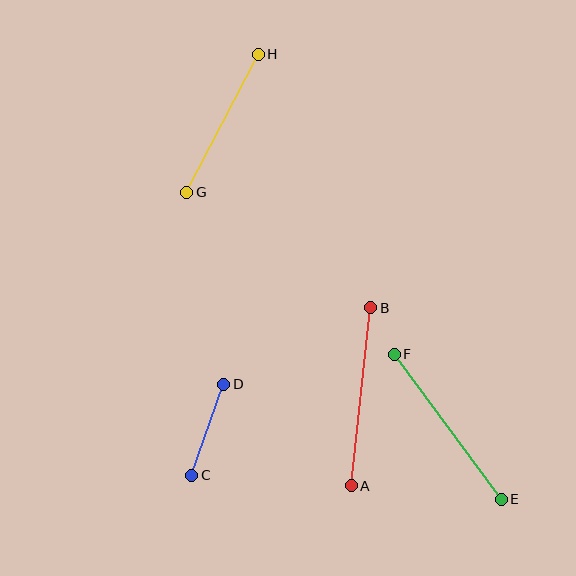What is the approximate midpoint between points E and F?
The midpoint is at approximately (448, 427) pixels.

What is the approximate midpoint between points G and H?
The midpoint is at approximately (222, 123) pixels.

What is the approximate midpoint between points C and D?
The midpoint is at approximately (208, 430) pixels.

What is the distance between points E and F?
The distance is approximately 180 pixels.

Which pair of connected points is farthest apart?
Points E and F are farthest apart.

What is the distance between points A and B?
The distance is approximately 179 pixels.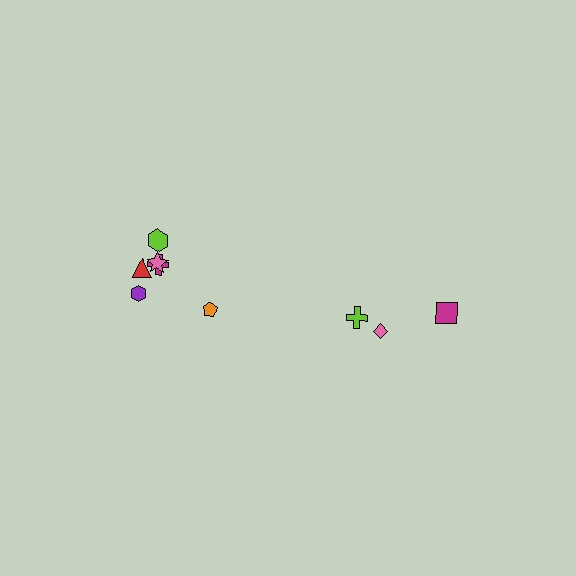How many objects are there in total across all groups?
There are 9 objects.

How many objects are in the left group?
There are 6 objects.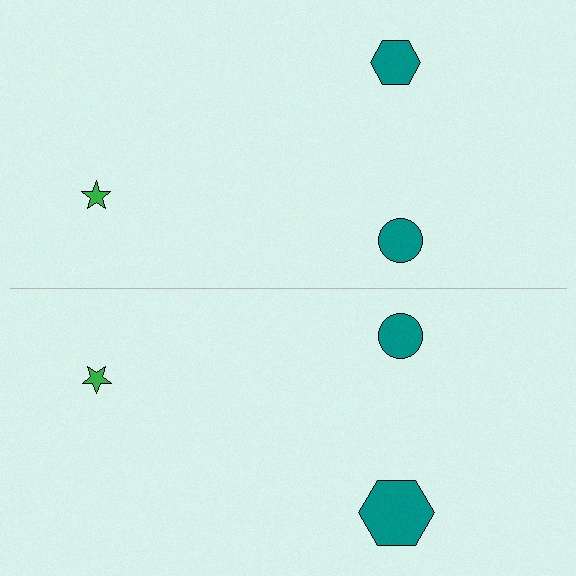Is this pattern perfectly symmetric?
No, the pattern is not perfectly symmetric. The teal hexagon on the bottom side has a different size than its mirror counterpart.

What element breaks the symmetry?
The teal hexagon on the bottom side has a different size than its mirror counterpart.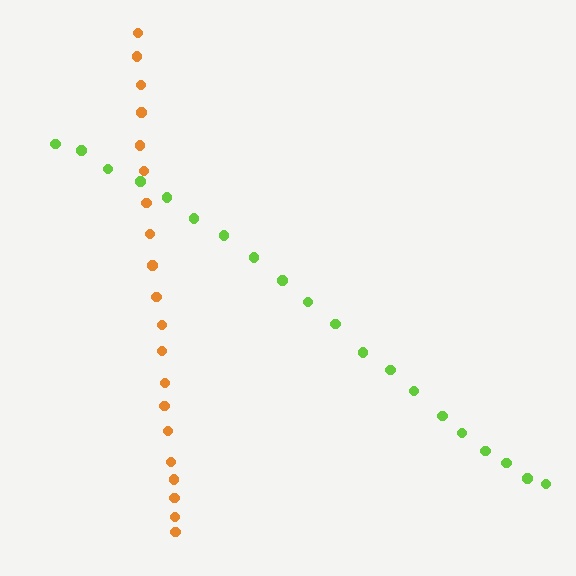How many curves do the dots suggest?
There are 2 distinct paths.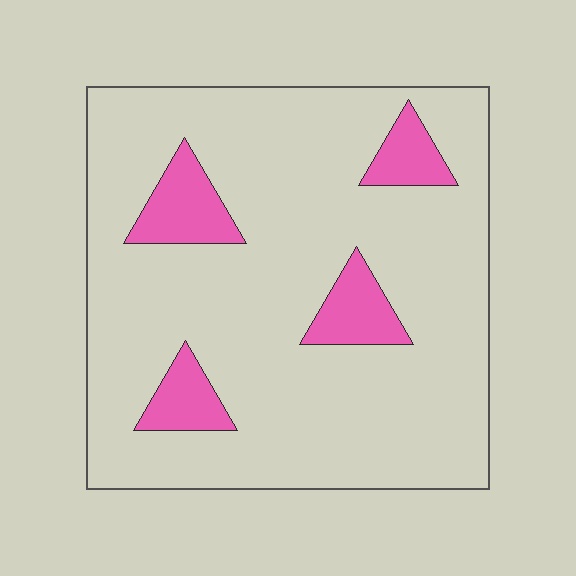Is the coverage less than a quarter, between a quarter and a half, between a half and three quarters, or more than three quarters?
Less than a quarter.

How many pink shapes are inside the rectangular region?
4.